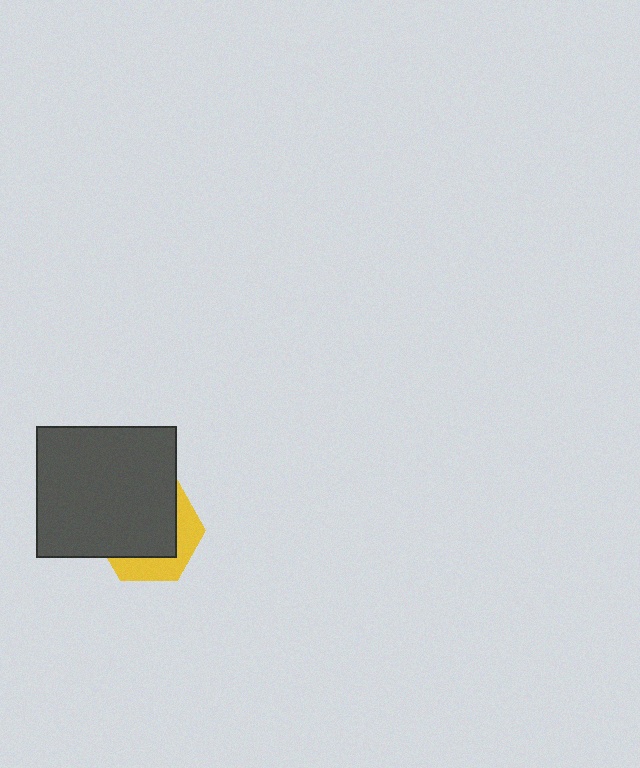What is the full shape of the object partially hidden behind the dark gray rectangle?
The partially hidden object is a yellow hexagon.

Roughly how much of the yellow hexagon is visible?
A small part of it is visible (roughly 34%).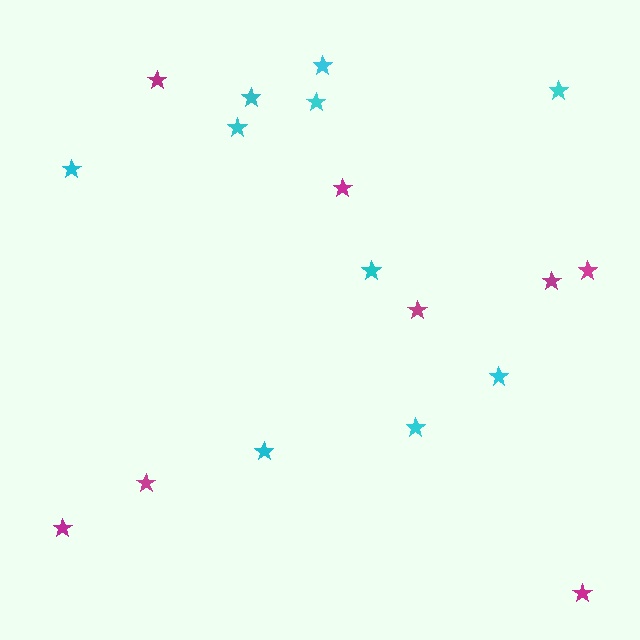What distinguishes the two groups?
There are 2 groups: one group of cyan stars (10) and one group of magenta stars (8).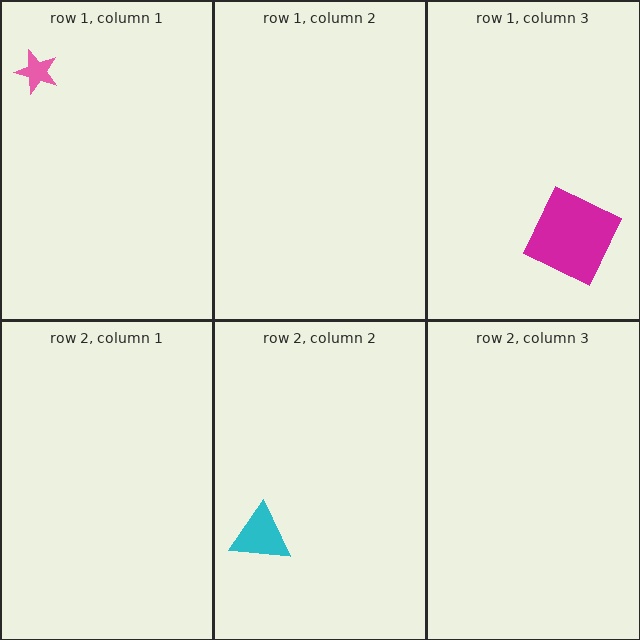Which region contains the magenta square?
The row 1, column 3 region.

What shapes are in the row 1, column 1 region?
The pink star.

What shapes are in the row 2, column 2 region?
The cyan triangle.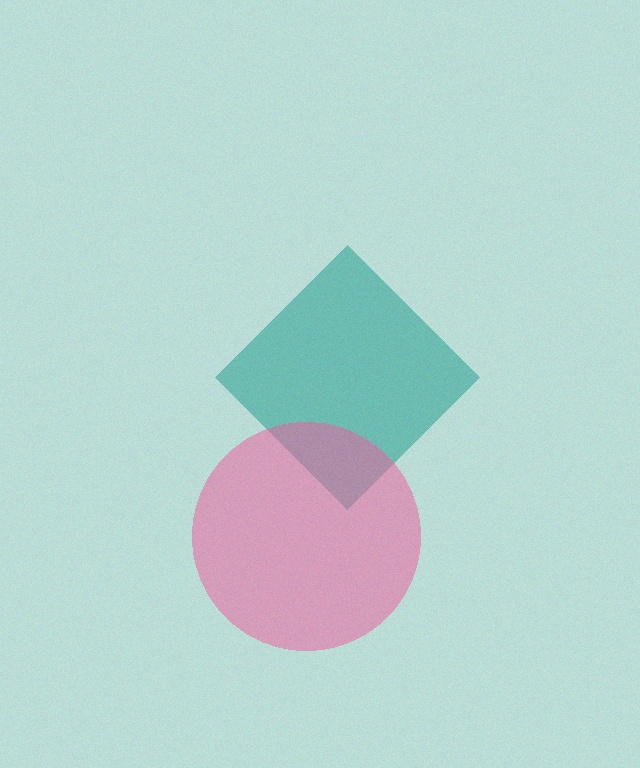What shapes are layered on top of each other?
The layered shapes are: a teal diamond, a pink circle.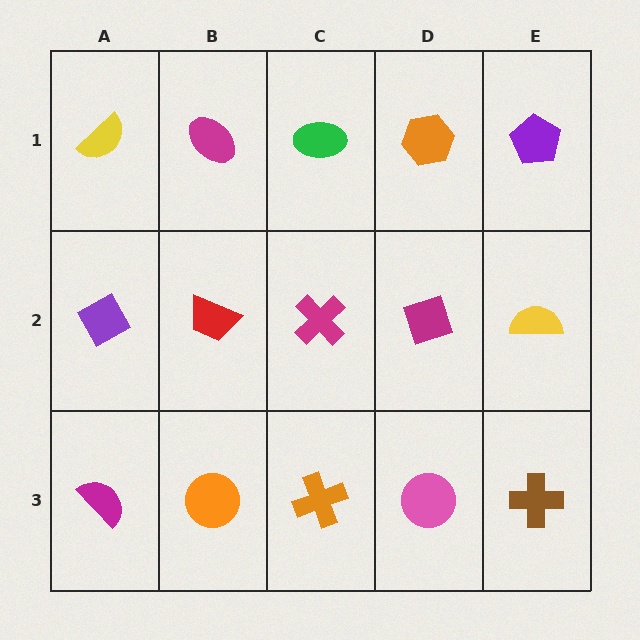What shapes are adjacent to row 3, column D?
A magenta diamond (row 2, column D), an orange cross (row 3, column C), a brown cross (row 3, column E).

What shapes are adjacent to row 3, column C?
A magenta cross (row 2, column C), an orange circle (row 3, column B), a pink circle (row 3, column D).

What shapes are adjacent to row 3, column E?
A yellow semicircle (row 2, column E), a pink circle (row 3, column D).